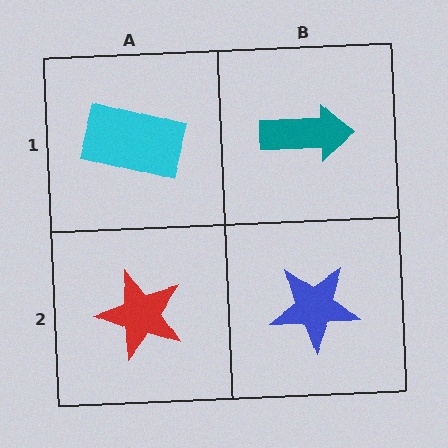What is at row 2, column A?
A red star.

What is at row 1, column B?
A teal arrow.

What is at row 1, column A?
A cyan rectangle.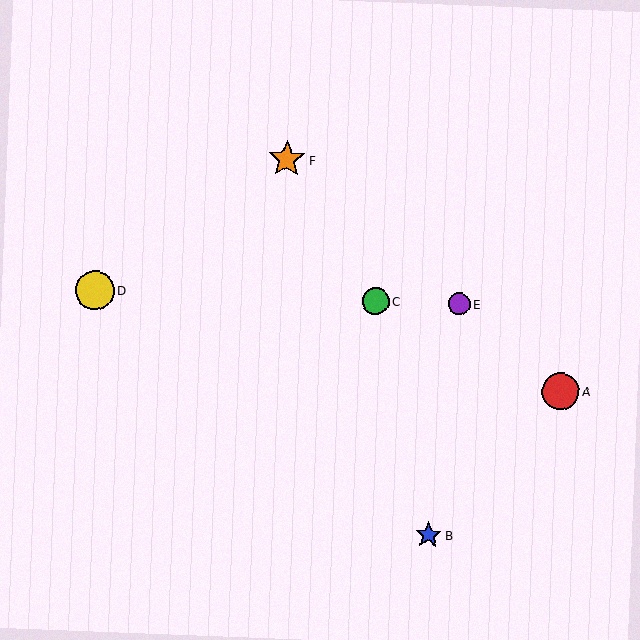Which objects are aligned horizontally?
Objects C, D, E are aligned horizontally.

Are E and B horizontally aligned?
No, E is at y≈304 and B is at y≈535.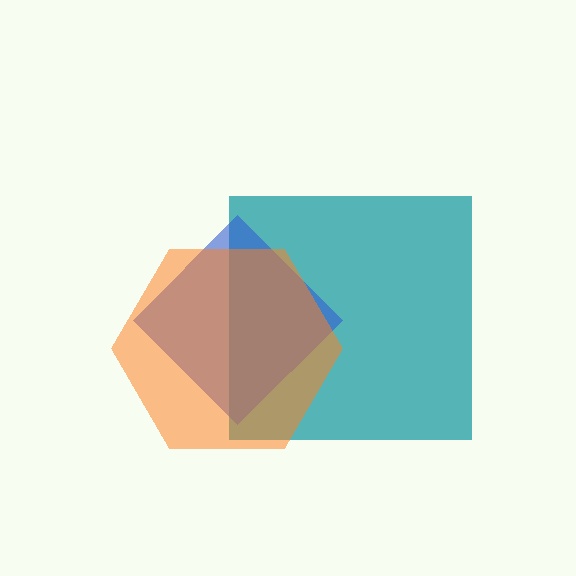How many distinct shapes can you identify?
There are 3 distinct shapes: a teal square, a blue diamond, an orange hexagon.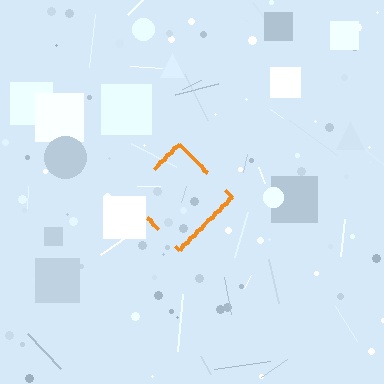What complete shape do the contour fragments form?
The contour fragments form a diamond.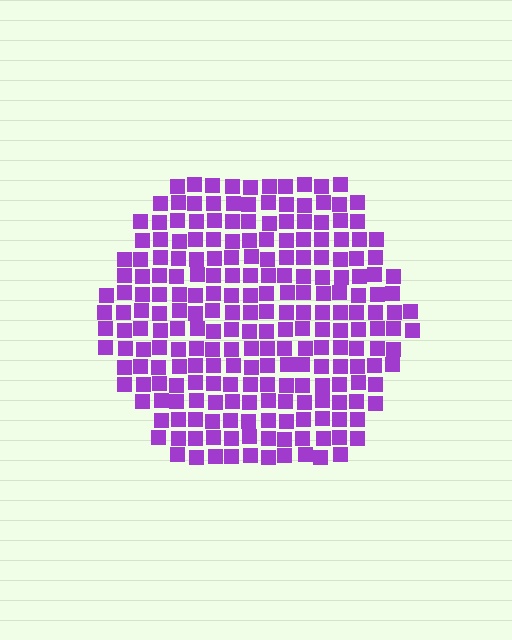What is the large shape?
The large shape is a hexagon.